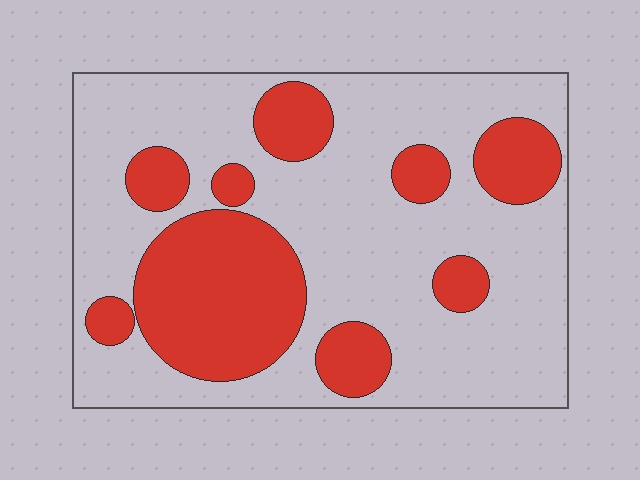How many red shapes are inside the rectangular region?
9.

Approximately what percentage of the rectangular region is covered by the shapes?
Approximately 30%.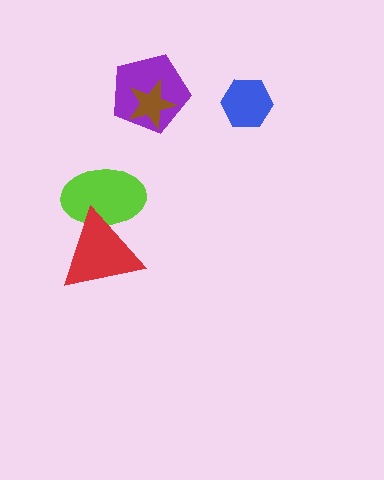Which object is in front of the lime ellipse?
The red triangle is in front of the lime ellipse.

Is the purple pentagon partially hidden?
Yes, it is partially covered by another shape.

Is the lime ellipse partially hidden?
Yes, it is partially covered by another shape.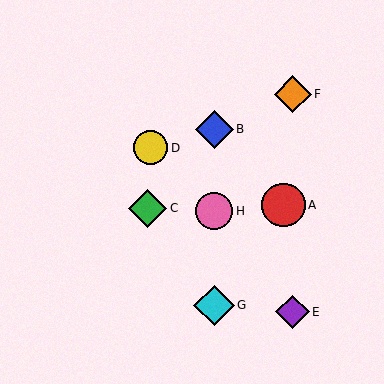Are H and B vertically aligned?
Yes, both are at x≈214.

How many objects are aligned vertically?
3 objects (B, G, H) are aligned vertically.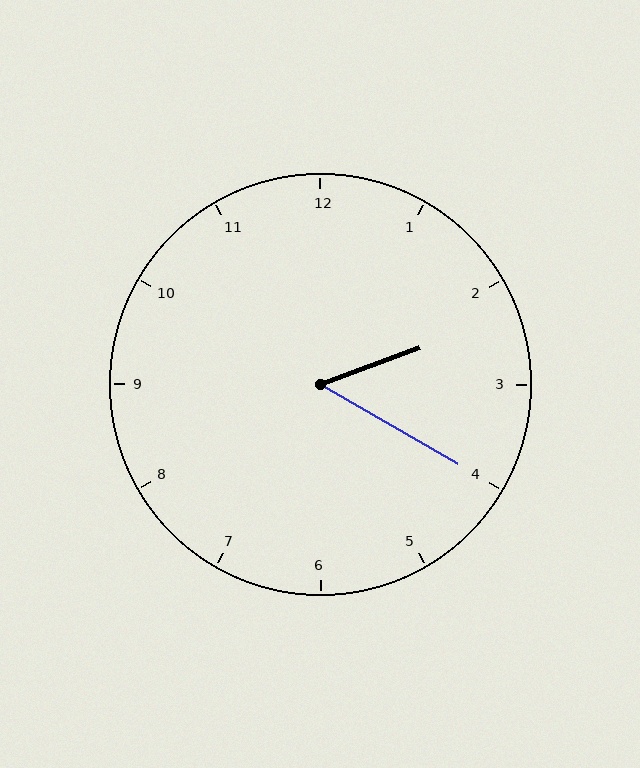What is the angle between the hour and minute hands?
Approximately 50 degrees.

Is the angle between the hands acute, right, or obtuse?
It is acute.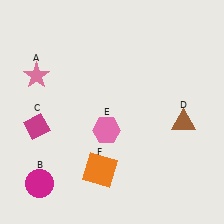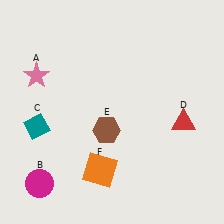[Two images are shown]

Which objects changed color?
C changed from magenta to teal. D changed from brown to red. E changed from pink to brown.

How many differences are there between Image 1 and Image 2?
There are 3 differences between the two images.